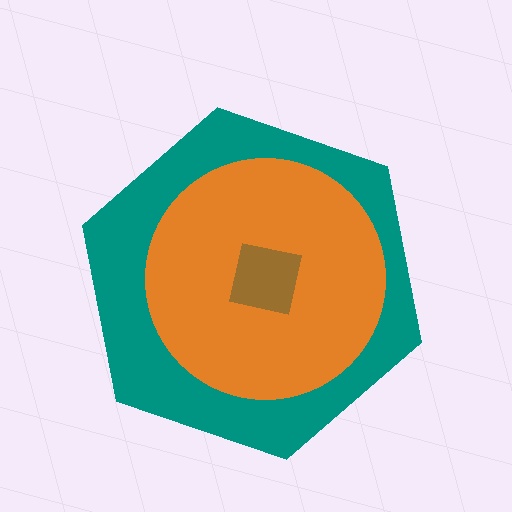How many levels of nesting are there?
3.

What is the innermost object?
The brown square.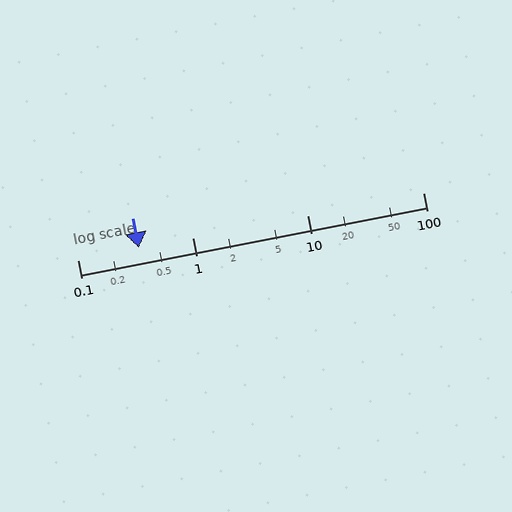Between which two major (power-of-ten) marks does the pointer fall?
The pointer is between 0.1 and 1.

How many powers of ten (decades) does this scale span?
The scale spans 3 decades, from 0.1 to 100.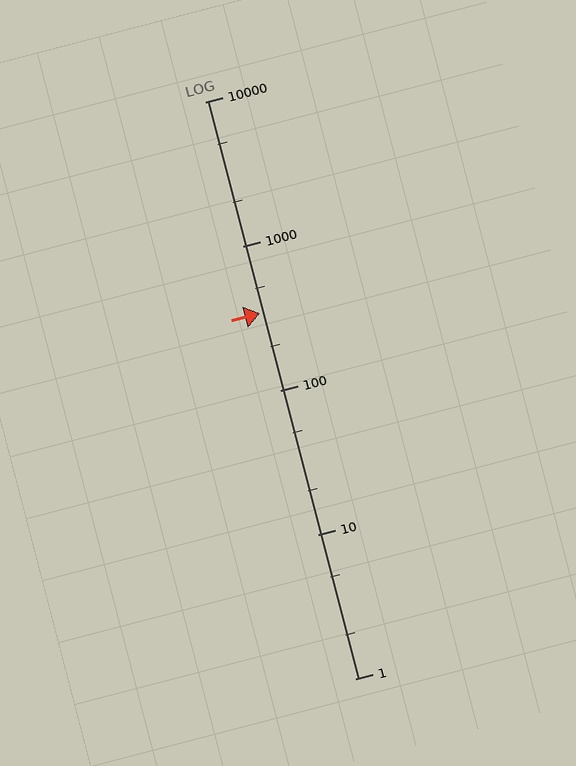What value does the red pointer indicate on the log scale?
The pointer indicates approximately 340.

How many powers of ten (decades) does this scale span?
The scale spans 4 decades, from 1 to 10000.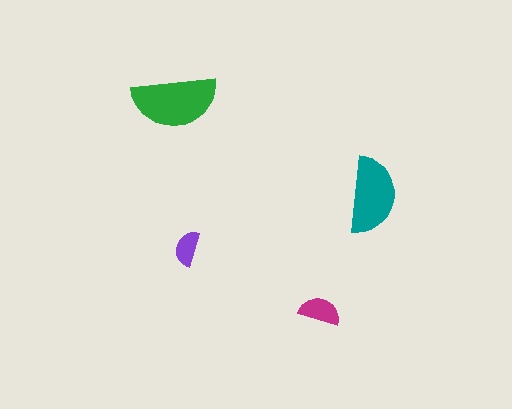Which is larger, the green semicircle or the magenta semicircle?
The green one.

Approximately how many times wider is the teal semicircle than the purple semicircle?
About 2 times wider.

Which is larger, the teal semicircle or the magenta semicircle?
The teal one.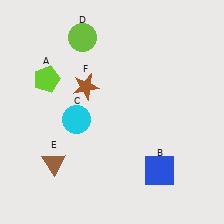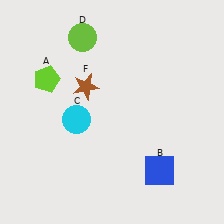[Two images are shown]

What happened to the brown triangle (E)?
The brown triangle (E) was removed in Image 2. It was in the bottom-left area of Image 1.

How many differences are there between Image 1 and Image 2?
There is 1 difference between the two images.